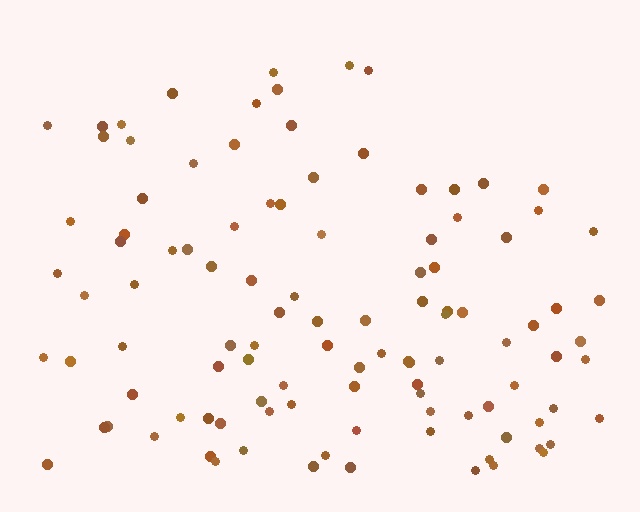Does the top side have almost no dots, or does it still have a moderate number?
Still a moderate number, just noticeably fewer than the bottom.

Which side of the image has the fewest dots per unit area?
The top.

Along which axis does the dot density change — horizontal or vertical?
Vertical.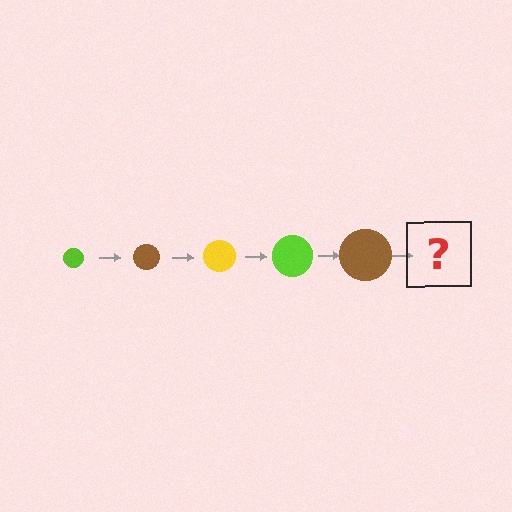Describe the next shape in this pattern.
It should be a yellow circle, larger than the previous one.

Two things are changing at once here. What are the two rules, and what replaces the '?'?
The two rules are that the circle grows larger each step and the color cycles through lime, brown, and yellow. The '?' should be a yellow circle, larger than the previous one.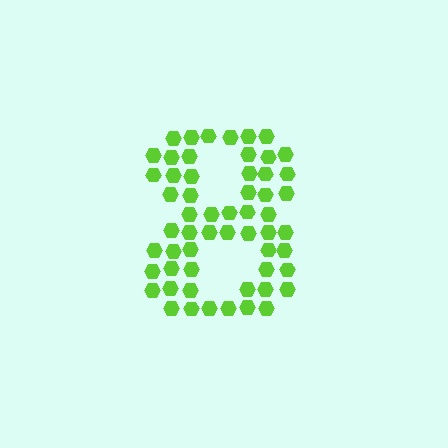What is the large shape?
The large shape is the digit 8.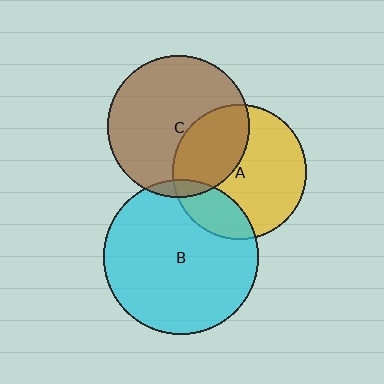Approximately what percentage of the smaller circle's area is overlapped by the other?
Approximately 35%.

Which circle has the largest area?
Circle B (cyan).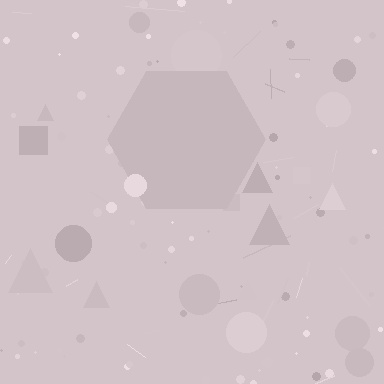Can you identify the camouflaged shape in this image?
The camouflaged shape is a hexagon.